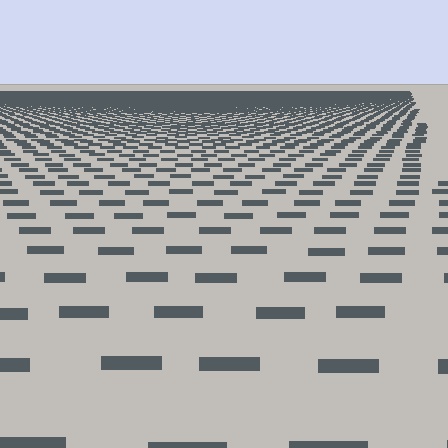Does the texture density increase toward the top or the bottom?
Density increases toward the top.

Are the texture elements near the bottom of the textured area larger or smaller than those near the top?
Larger. Near the bottom, elements are closer to the viewer and appear at a bigger on-screen size.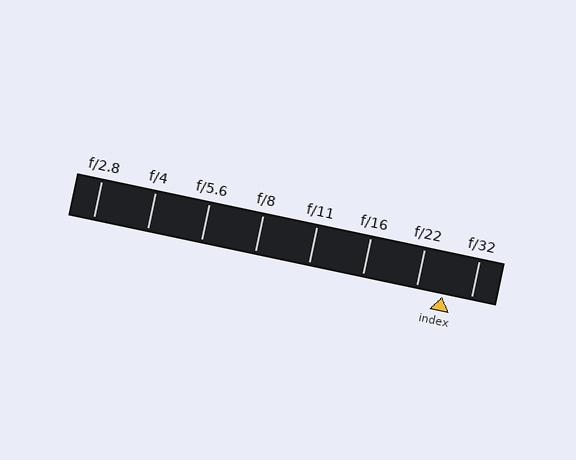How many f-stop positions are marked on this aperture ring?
There are 8 f-stop positions marked.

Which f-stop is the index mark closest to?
The index mark is closest to f/22.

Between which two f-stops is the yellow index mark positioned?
The index mark is between f/22 and f/32.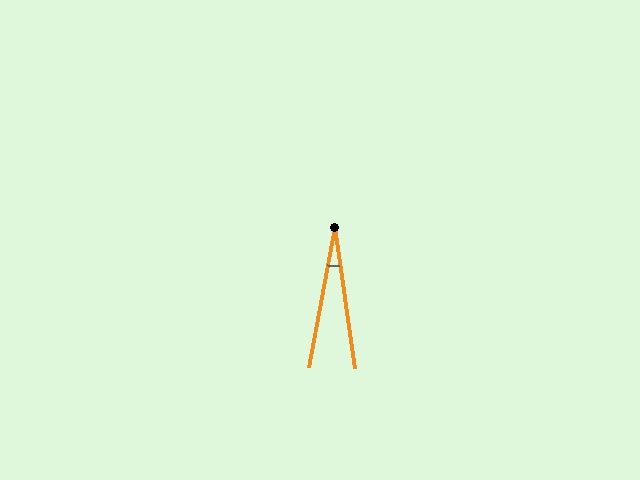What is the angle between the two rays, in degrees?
Approximately 19 degrees.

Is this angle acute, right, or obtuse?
It is acute.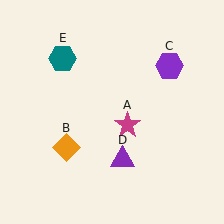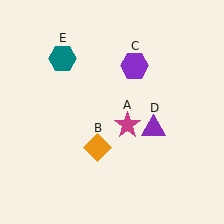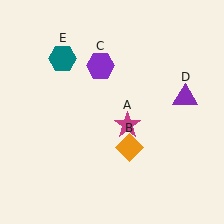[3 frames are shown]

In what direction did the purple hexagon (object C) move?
The purple hexagon (object C) moved left.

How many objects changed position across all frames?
3 objects changed position: orange diamond (object B), purple hexagon (object C), purple triangle (object D).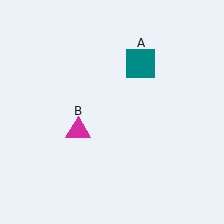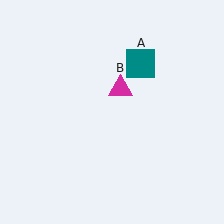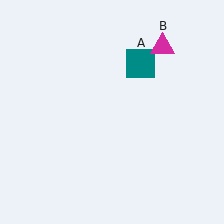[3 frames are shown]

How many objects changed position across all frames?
1 object changed position: magenta triangle (object B).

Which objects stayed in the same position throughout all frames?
Teal square (object A) remained stationary.